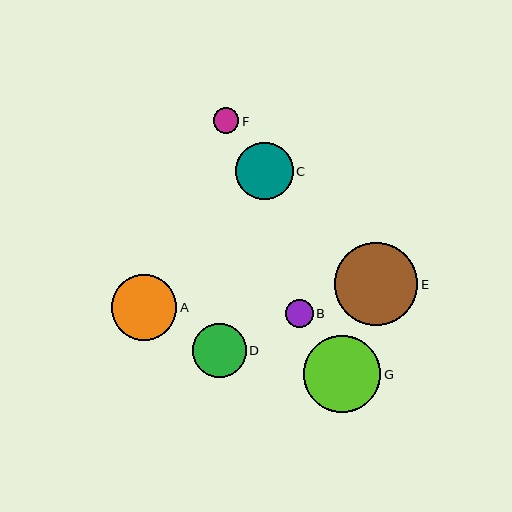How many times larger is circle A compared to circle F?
Circle A is approximately 2.6 times the size of circle F.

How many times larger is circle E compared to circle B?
Circle E is approximately 3.0 times the size of circle B.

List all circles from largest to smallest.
From largest to smallest: E, G, A, C, D, B, F.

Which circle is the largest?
Circle E is the largest with a size of approximately 83 pixels.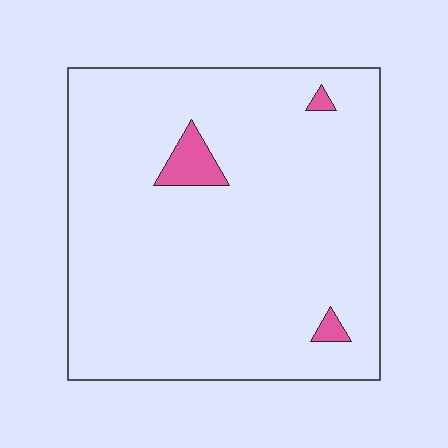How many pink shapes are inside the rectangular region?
3.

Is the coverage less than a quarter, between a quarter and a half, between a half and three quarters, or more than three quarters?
Less than a quarter.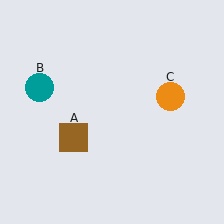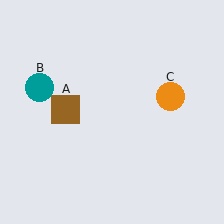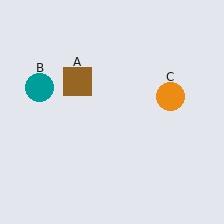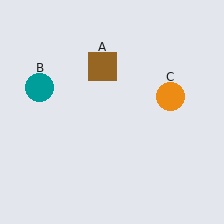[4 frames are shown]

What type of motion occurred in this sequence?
The brown square (object A) rotated clockwise around the center of the scene.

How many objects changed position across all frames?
1 object changed position: brown square (object A).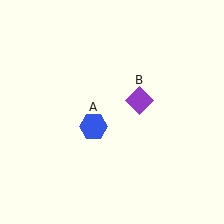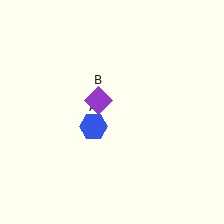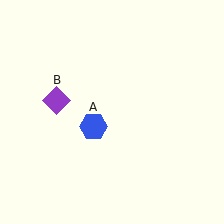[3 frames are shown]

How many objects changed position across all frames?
1 object changed position: purple diamond (object B).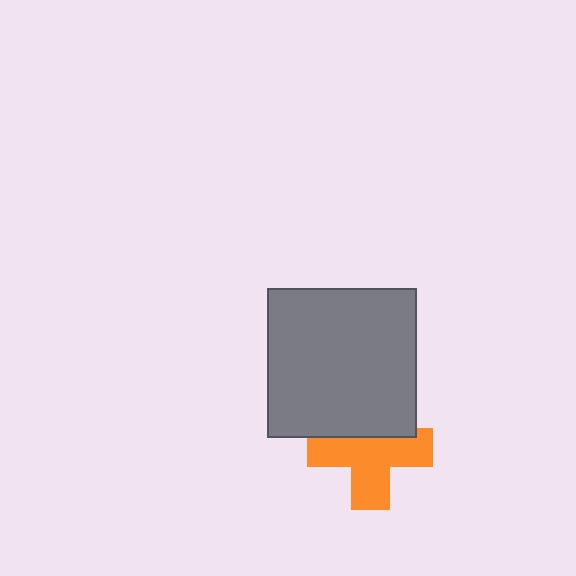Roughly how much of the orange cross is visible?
Most of it is visible (roughly 67%).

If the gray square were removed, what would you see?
You would see the complete orange cross.